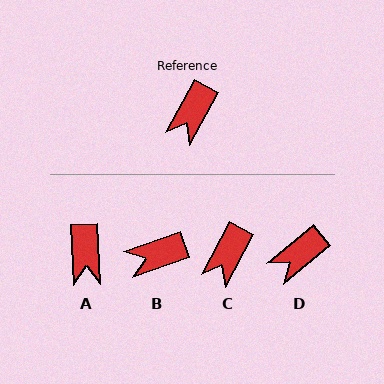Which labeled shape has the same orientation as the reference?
C.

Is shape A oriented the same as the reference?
No, it is off by about 30 degrees.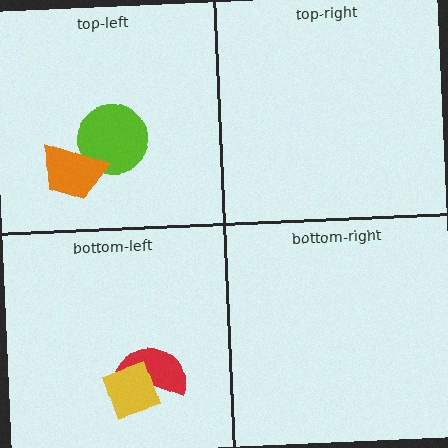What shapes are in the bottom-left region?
The red semicircle, the yellow diamond.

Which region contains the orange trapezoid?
The top-left region.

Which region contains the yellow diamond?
The bottom-left region.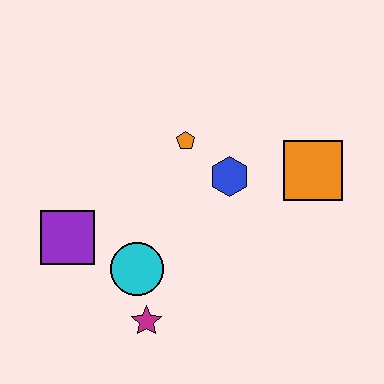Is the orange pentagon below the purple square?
No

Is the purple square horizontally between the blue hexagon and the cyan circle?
No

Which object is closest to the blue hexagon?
The orange pentagon is closest to the blue hexagon.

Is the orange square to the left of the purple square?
No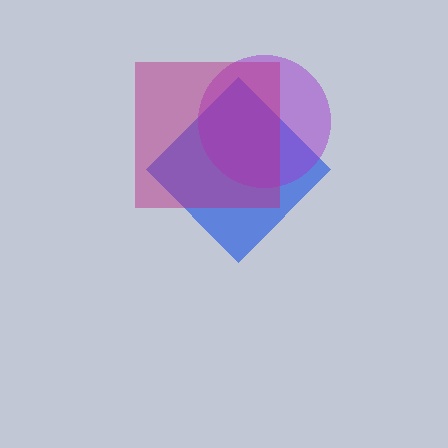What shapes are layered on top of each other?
The layered shapes are: a blue diamond, a purple circle, a magenta square.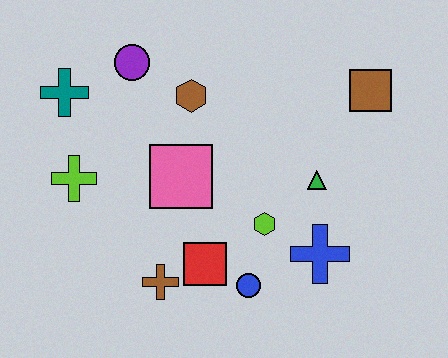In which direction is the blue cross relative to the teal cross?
The blue cross is to the right of the teal cross.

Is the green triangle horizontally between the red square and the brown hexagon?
No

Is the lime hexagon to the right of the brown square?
No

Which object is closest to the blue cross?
The lime hexagon is closest to the blue cross.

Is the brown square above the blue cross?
Yes